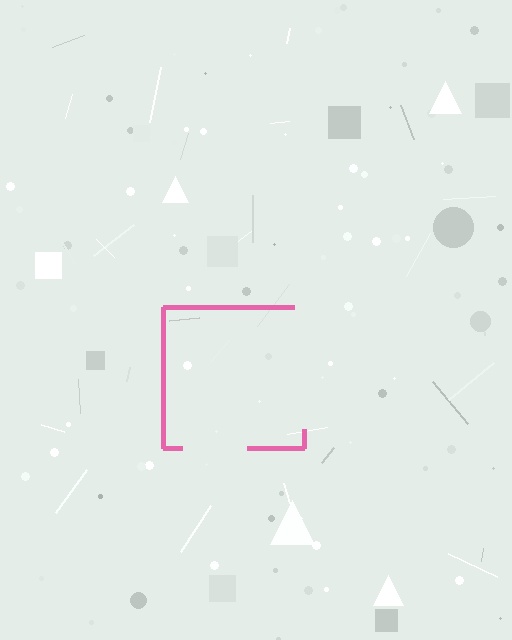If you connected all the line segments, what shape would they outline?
They would outline a square.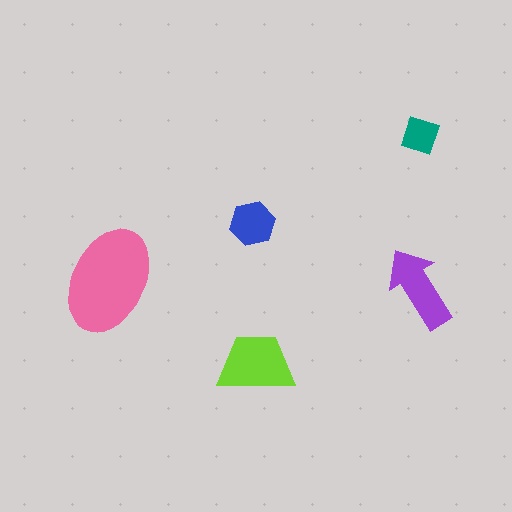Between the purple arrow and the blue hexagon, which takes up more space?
The purple arrow.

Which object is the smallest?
The teal square.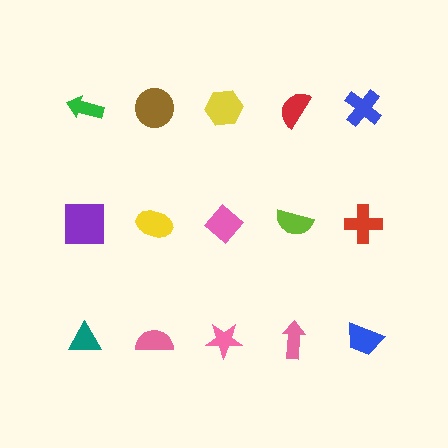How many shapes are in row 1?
5 shapes.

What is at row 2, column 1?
A purple square.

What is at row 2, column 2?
A yellow ellipse.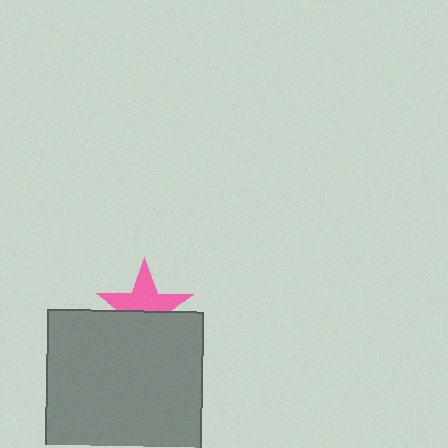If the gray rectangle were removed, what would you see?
You would see the complete pink star.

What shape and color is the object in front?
The object in front is a gray rectangle.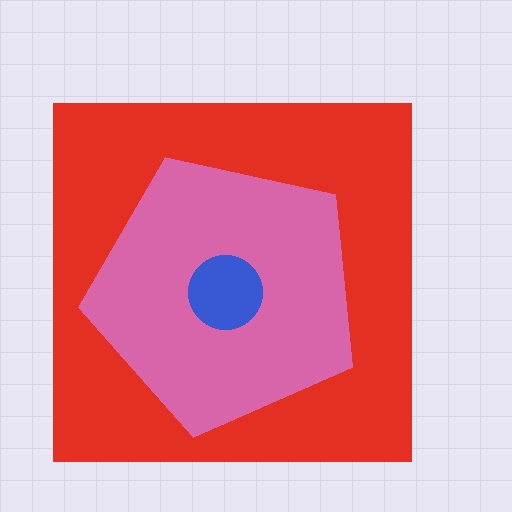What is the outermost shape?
The red square.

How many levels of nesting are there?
3.